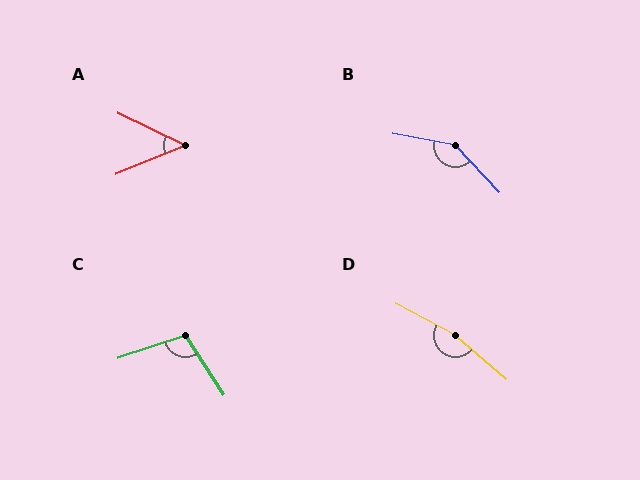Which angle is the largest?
D, at approximately 167 degrees.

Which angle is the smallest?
A, at approximately 48 degrees.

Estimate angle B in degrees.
Approximately 143 degrees.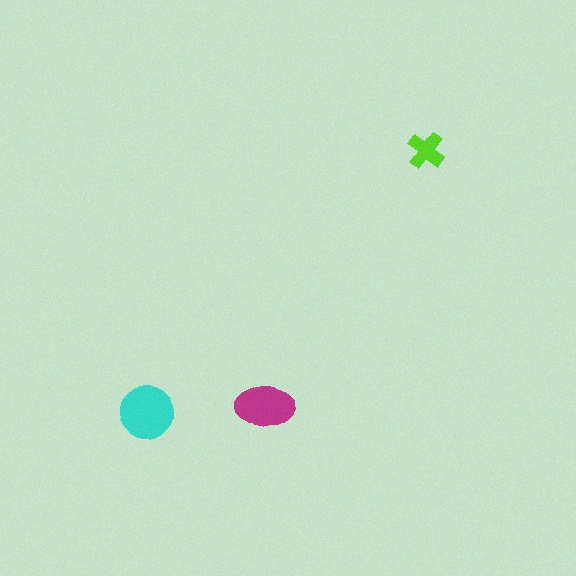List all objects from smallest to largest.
The lime cross, the magenta ellipse, the cyan circle.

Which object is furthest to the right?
The lime cross is rightmost.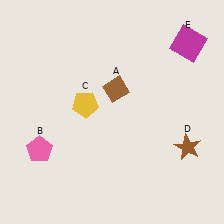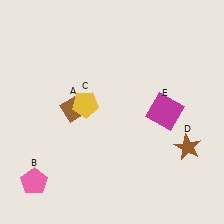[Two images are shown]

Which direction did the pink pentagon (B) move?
The pink pentagon (B) moved down.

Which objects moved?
The objects that moved are: the brown diamond (A), the pink pentagon (B), the magenta square (E).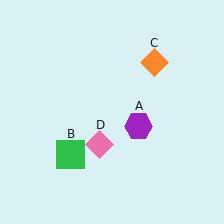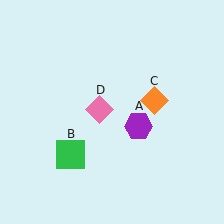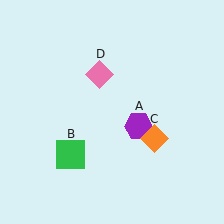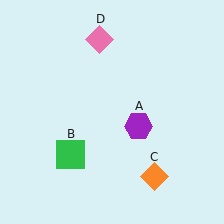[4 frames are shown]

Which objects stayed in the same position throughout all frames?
Purple hexagon (object A) and green square (object B) remained stationary.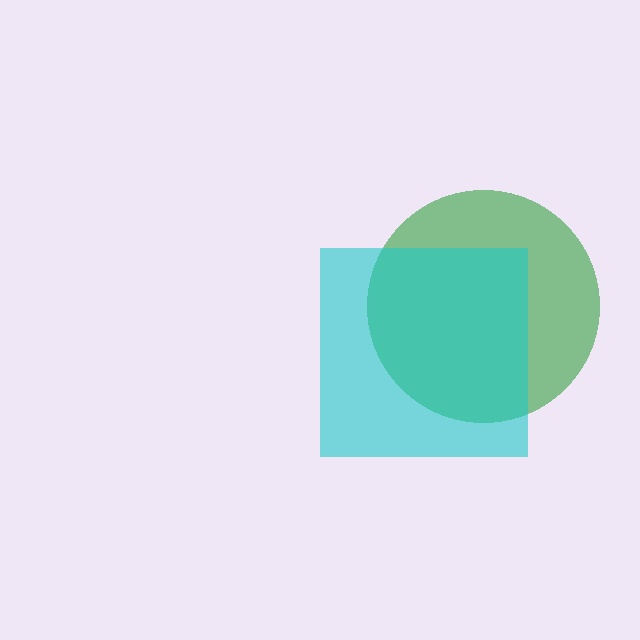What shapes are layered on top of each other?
The layered shapes are: a green circle, a cyan square.